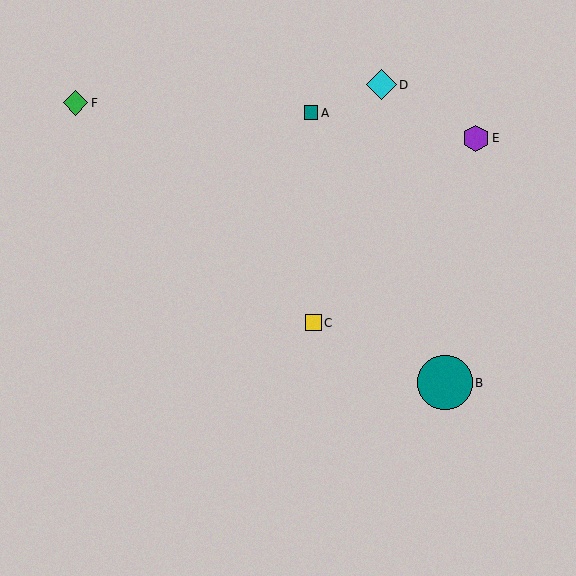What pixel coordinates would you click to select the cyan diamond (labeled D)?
Click at (381, 85) to select the cyan diamond D.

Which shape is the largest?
The teal circle (labeled B) is the largest.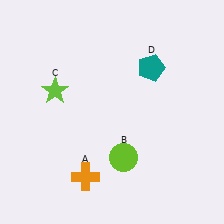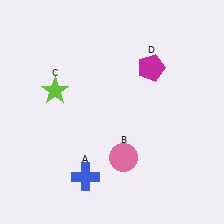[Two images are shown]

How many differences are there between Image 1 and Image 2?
There are 3 differences between the two images.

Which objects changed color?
A changed from orange to blue. B changed from lime to pink. D changed from teal to magenta.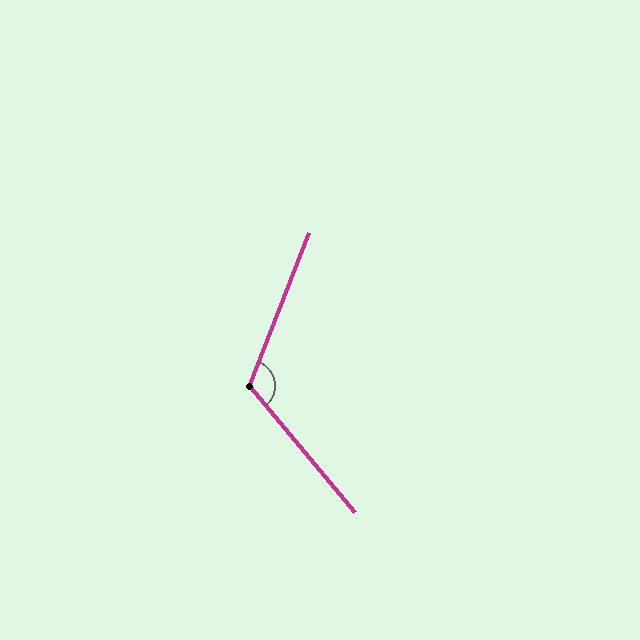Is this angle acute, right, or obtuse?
It is obtuse.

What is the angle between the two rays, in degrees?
Approximately 119 degrees.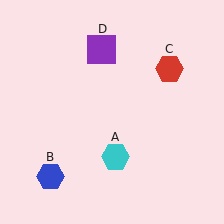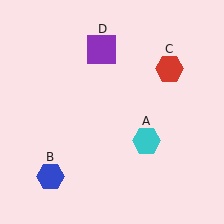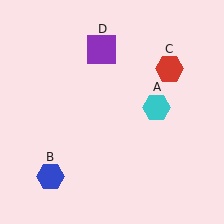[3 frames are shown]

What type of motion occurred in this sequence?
The cyan hexagon (object A) rotated counterclockwise around the center of the scene.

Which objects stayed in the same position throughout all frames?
Blue hexagon (object B) and red hexagon (object C) and purple square (object D) remained stationary.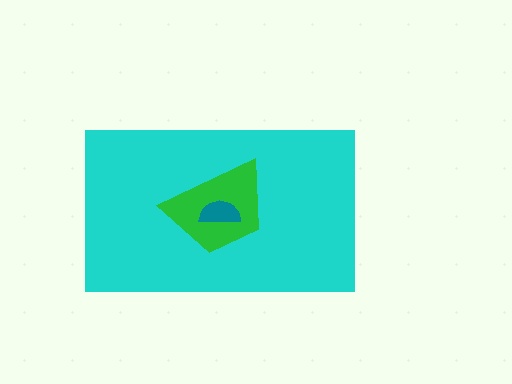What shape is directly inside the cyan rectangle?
The green trapezoid.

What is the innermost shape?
The teal semicircle.